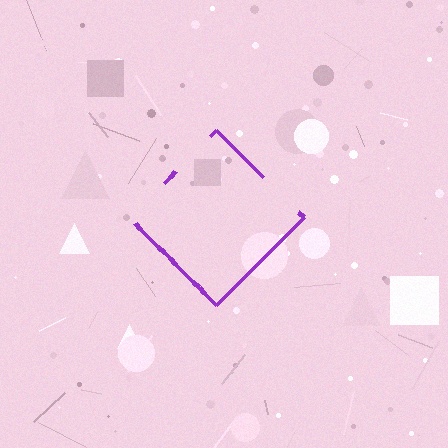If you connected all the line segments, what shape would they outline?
They would outline a diamond.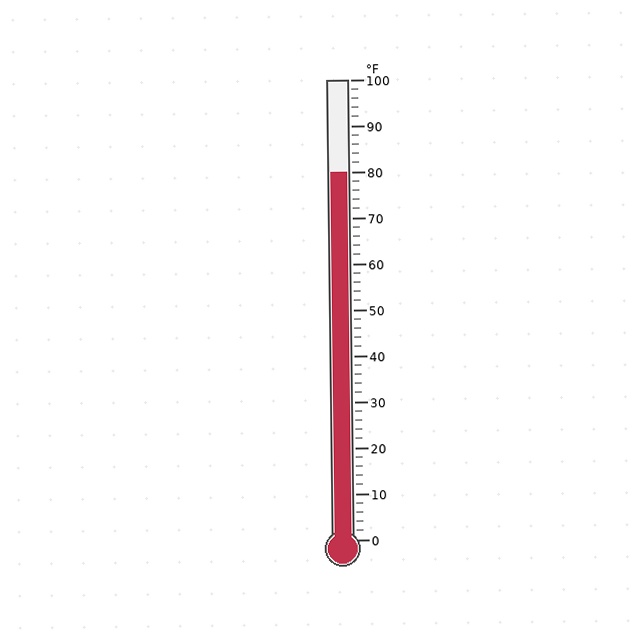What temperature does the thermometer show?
The thermometer shows approximately 80°F.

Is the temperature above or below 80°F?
The temperature is at 80°F.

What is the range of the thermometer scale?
The thermometer scale ranges from 0°F to 100°F.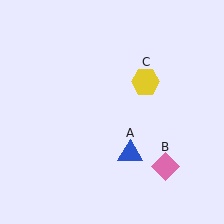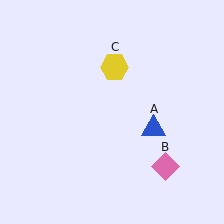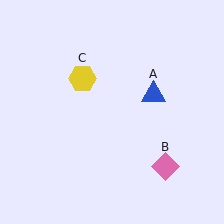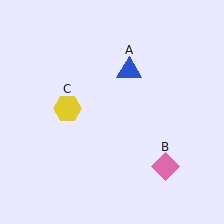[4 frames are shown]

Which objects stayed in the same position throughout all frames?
Pink diamond (object B) remained stationary.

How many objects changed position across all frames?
2 objects changed position: blue triangle (object A), yellow hexagon (object C).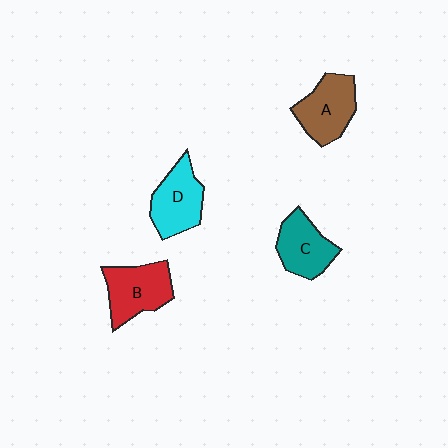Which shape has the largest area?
Shape B (red).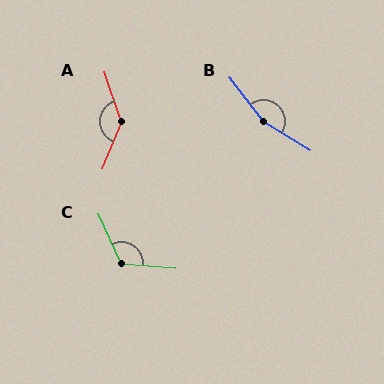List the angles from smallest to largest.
C (120°), A (139°), B (159°).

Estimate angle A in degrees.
Approximately 139 degrees.